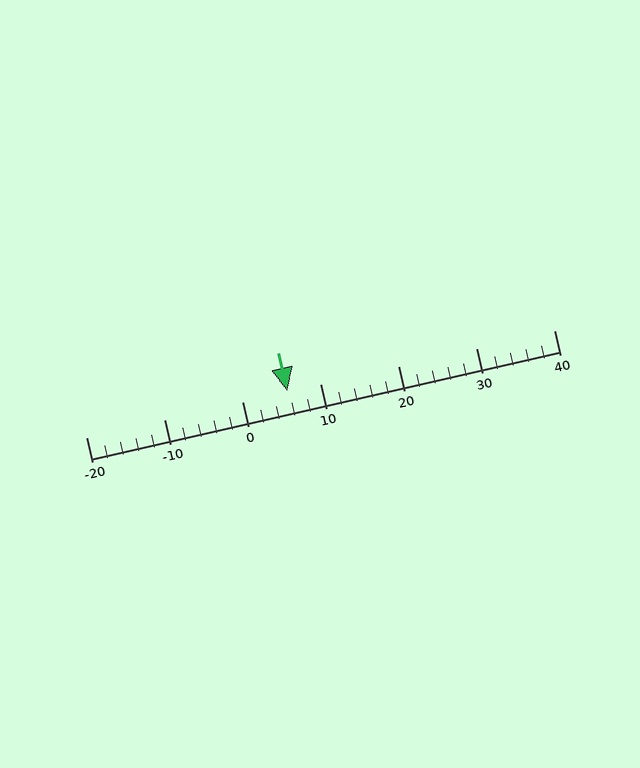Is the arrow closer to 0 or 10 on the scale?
The arrow is closer to 10.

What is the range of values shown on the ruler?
The ruler shows values from -20 to 40.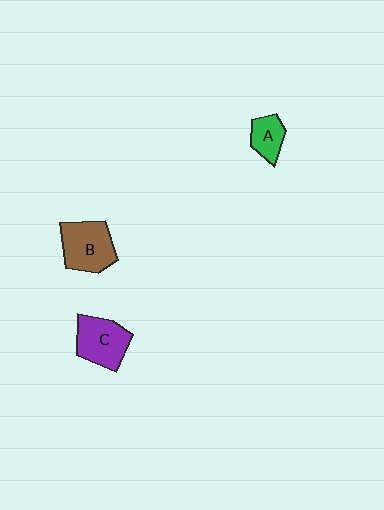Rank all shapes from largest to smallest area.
From largest to smallest: B (brown), C (purple), A (green).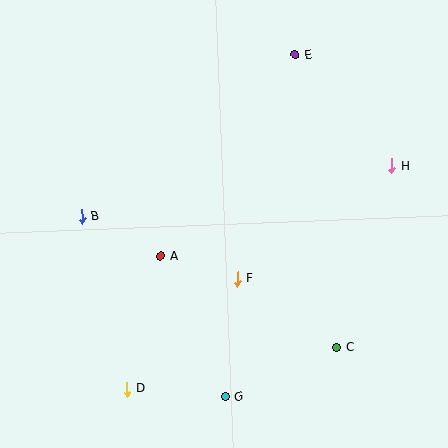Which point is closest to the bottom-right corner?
Point C is closest to the bottom-right corner.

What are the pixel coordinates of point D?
Point D is at (127, 389).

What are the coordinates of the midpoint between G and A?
The midpoint between G and A is at (193, 326).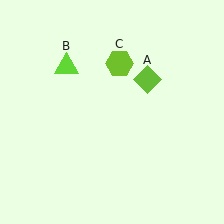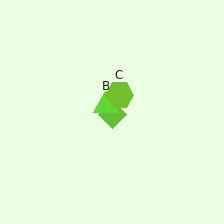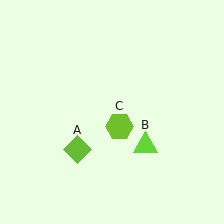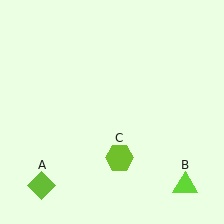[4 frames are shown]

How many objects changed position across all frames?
3 objects changed position: lime diamond (object A), lime triangle (object B), lime hexagon (object C).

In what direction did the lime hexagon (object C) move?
The lime hexagon (object C) moved down.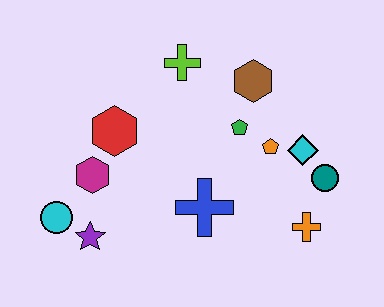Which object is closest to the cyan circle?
The purple star is closest to the cyan circle.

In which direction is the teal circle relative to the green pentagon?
The teal circle is to the right of the green pentagon.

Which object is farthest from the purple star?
The teal circle is farthest from the purple star.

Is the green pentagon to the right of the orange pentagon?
No